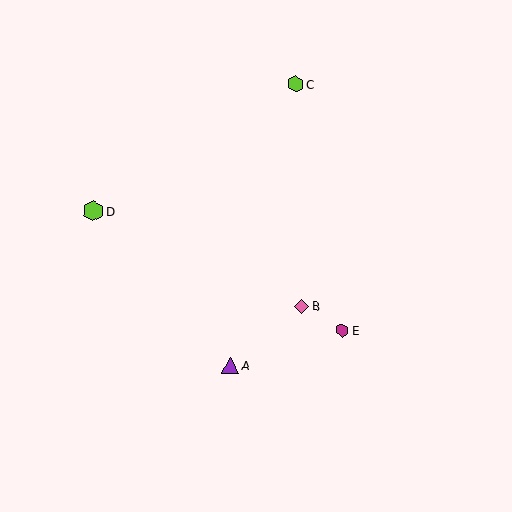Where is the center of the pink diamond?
The center of the pink diamond is at (302, 306).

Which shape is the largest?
The lime hexagon (labeled D) is the largest.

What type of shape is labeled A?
Shape A is a purple triangle.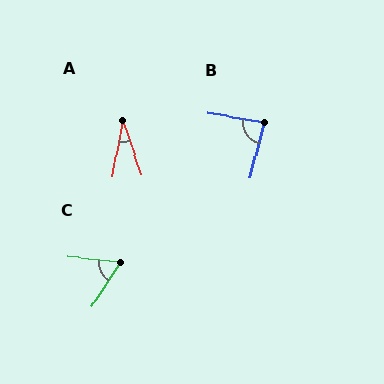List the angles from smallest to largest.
A (29°), C (62°), B (86°).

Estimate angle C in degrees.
Approximately 62 degrees.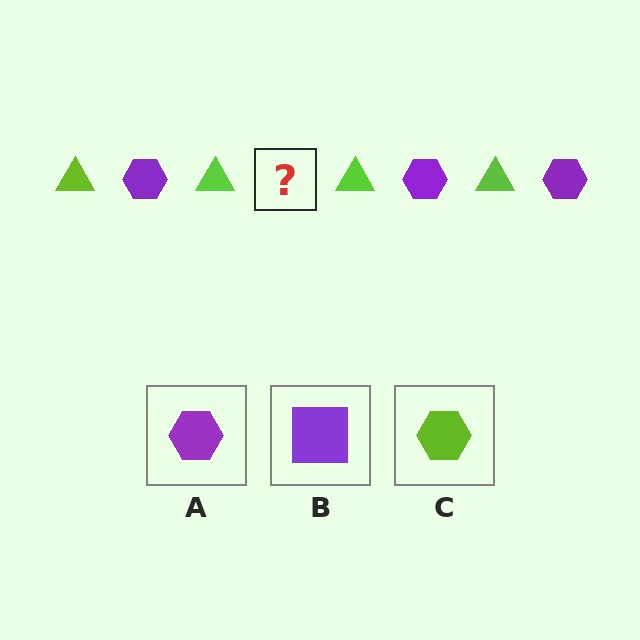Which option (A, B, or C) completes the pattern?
A.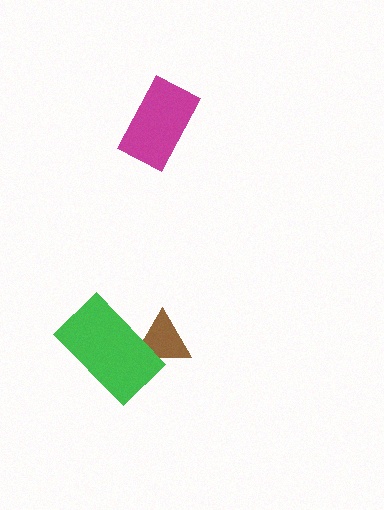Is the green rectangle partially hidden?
No, no other shape covers it.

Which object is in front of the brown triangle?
The green rectangle is in front of the brown triangle.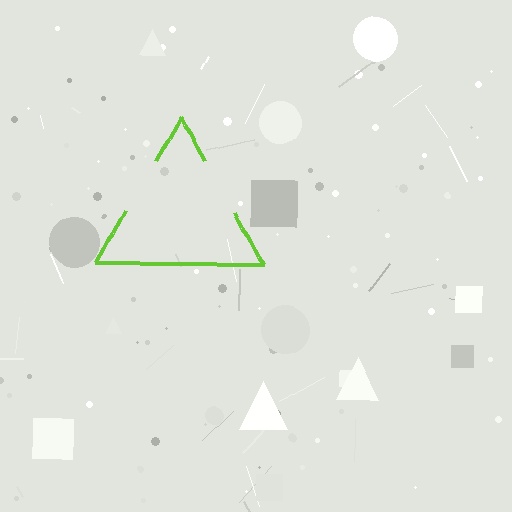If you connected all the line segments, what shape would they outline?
They would outline a triangle.